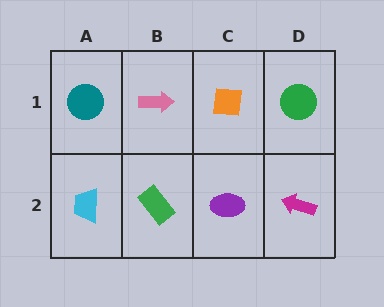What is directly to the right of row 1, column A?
A pink arrow.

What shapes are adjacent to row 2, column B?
A pink arrow (row 1, column B), a cyan trapezoid (row 2, column A), a purple ellipse (row 2, column C).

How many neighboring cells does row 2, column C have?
3.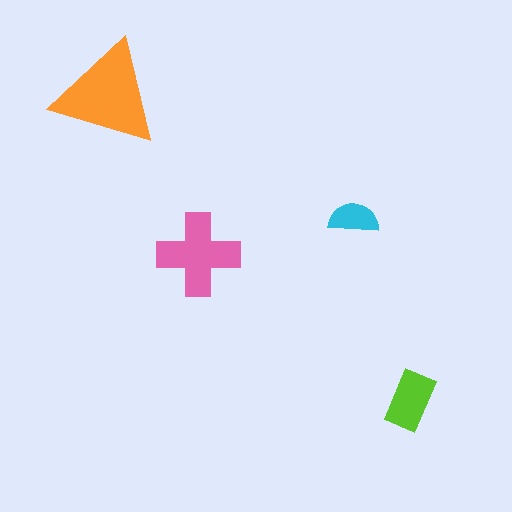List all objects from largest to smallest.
The orange triangle, the pink cross, the lime rectangle, the cyan semicircle.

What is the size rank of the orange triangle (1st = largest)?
1st.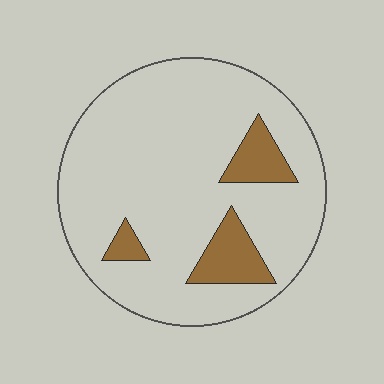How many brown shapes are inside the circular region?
3.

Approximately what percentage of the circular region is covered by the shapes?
Approximately 15%.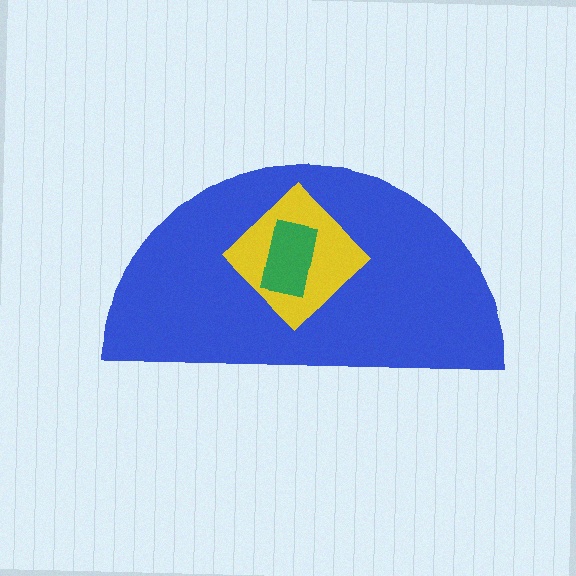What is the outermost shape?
The blue semicircle.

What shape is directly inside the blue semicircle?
The yellow diamond.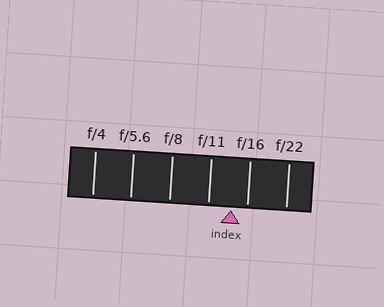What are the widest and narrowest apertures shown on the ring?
The widest aperture shown is f/4 and the narrowest is f/22.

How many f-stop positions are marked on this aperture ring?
There are 6 f-stop positions marked.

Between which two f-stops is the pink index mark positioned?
The index mark is between f/11 and f/16.